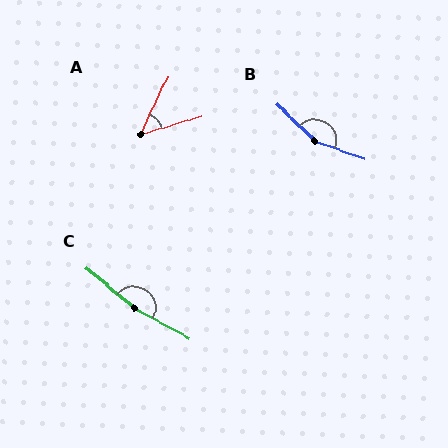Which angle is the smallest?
A, at approximately 47 degrees.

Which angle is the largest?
C, at approximately 169 degrees.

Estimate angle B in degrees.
Approximately 156 degrees.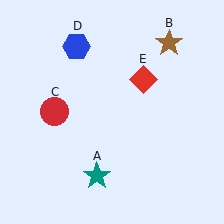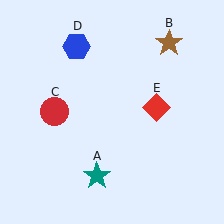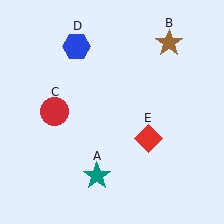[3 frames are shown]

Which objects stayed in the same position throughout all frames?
Teal star (object A) and brown star (object B) and red circle (object C) and blue hexagon (object D) remained stationary.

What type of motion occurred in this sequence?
The red diamond (object E) rotated clockwise around the center of the scene.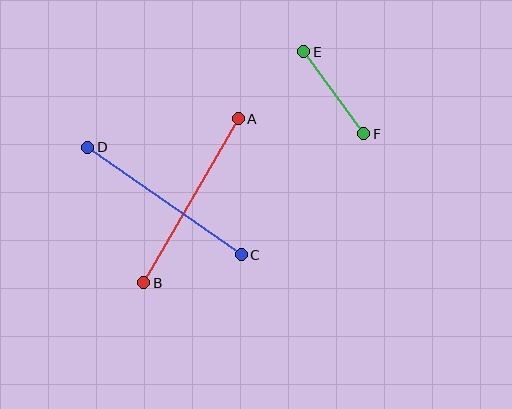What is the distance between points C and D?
The distance is approximately 187 pixels.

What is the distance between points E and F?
The distance is approximately 102 pixels.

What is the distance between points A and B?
The distance is approximately 189 pixels.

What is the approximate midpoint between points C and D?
The midpoint is at approximately (164, 201) pixels.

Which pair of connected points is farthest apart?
Points A and B are farthest apart.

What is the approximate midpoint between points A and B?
The midpoint is at approximately (191, 201) pixels.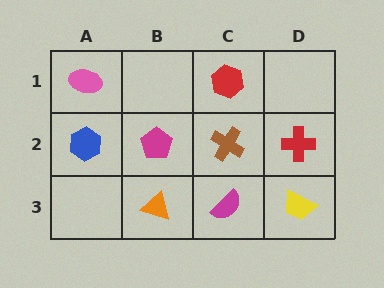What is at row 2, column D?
A red cross.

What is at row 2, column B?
A magenta pentagon.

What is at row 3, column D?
A yellow trapezoid.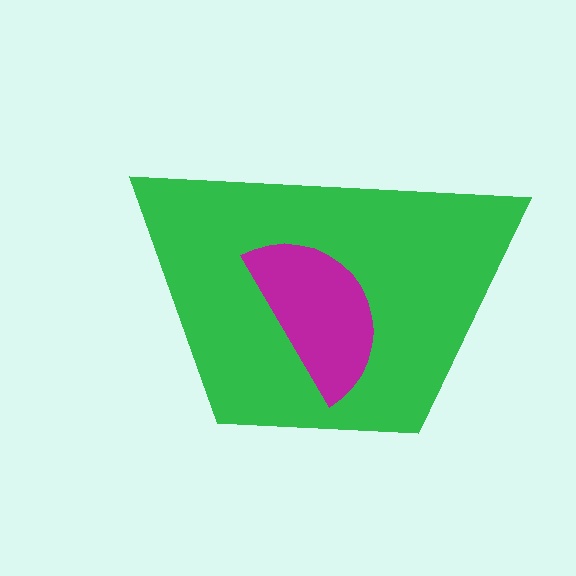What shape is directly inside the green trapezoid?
The magenta semicircle.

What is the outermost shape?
The green trapezoid.